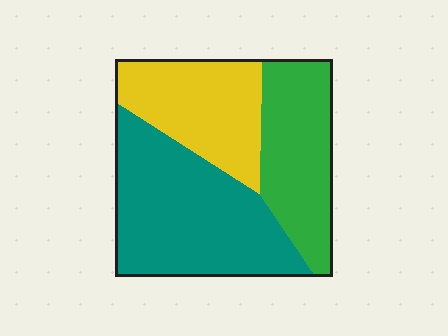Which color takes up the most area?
Teal, at roughly 45%.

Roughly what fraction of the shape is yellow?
Yellow covers about 25% of the shape.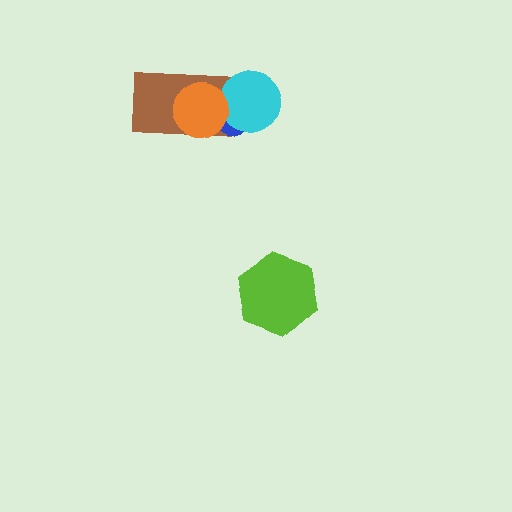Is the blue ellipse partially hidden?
Yes, it is partially covered by another shape.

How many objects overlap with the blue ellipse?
3 objects overlap with the blue ellipse.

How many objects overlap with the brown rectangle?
3 objects overlap with the brown rectangle.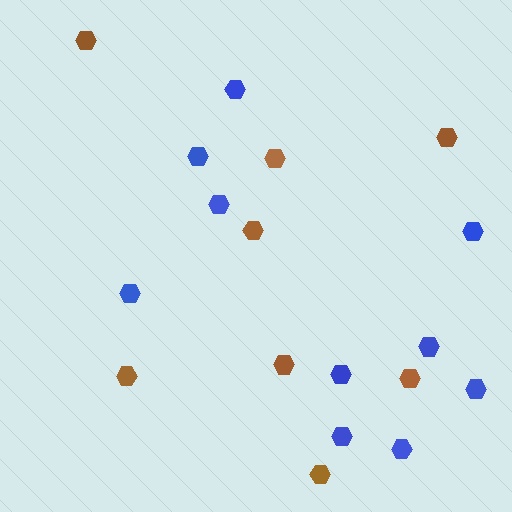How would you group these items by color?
There are 2 groups: one group of brown hexagons (8) and one group of blue hexagons (10).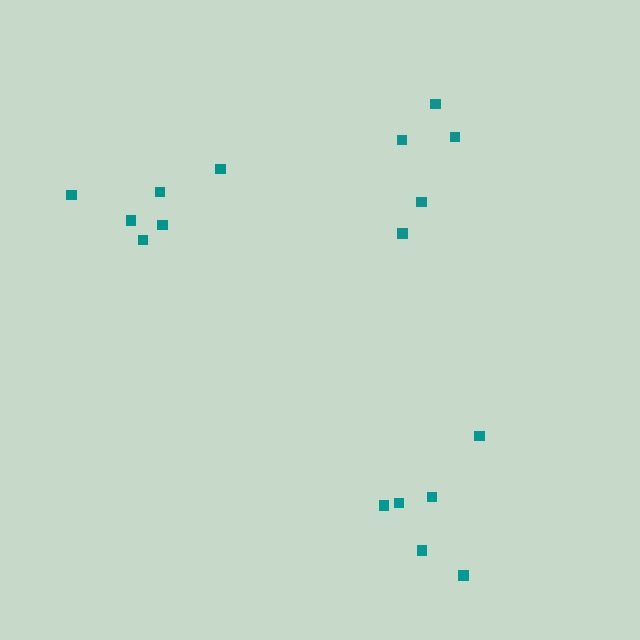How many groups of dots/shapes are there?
There are 3 groups.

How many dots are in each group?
Group 1: 5 dots, Group 2: 6 dots, Group 3: 6 dots (17 total).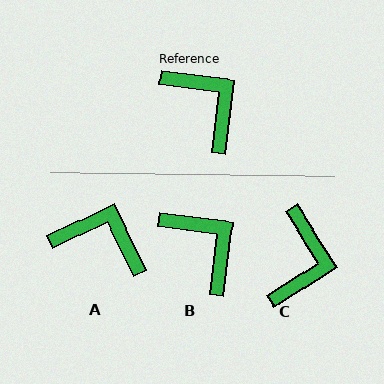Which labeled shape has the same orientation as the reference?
B.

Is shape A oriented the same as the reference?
No, it is off by about 33 degrees.